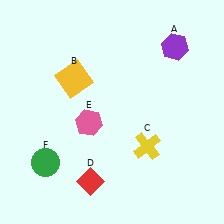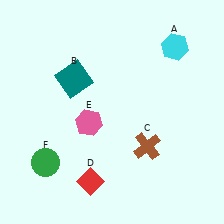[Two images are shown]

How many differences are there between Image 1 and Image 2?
There are 3 differences between the two images.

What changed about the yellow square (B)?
In Image 1, B is yellow. In Image 2, it changed to teal.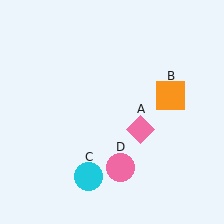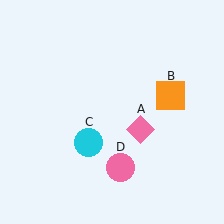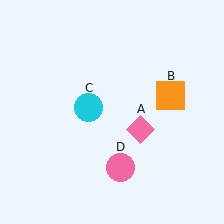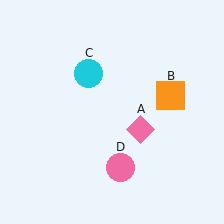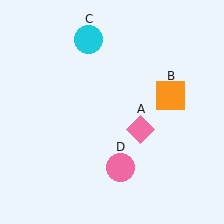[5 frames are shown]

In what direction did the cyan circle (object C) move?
The cyan circle (object C) moved up.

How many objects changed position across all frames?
1 object changed position: cyan circle (object C).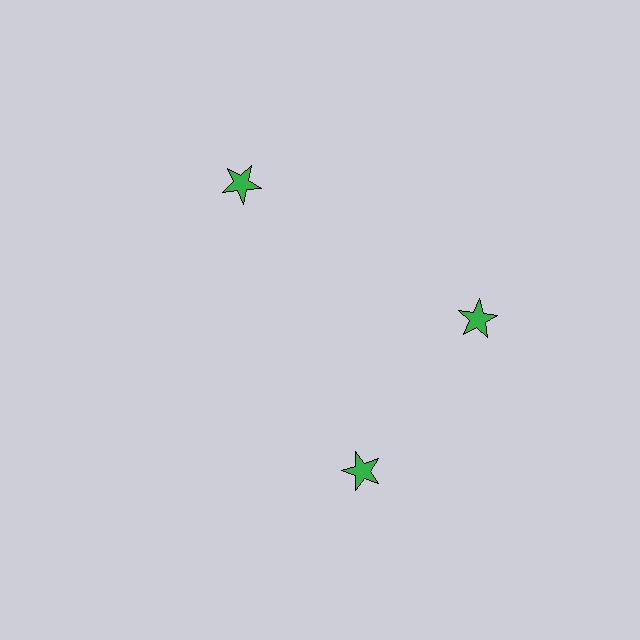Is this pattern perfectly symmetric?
No. The 3 green stars are arranged in a ring, but one element near the 7 o'clock position is rotated out of alignment along the ring, breaking the 3-fold rotational symmetry.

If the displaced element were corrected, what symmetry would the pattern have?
It would have 3-fold rotational symmetry — the pattern would map onto itself every 120 degrees.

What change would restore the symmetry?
The symmetry would be restored by rotating it back into even spacing with its neighbors so that all 3 stars sit at equal angles and equal distance from the center.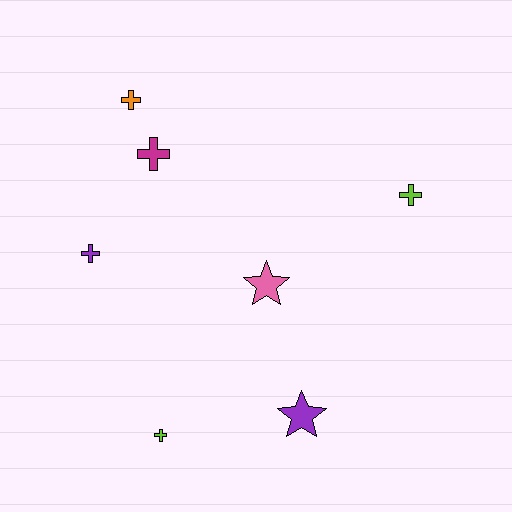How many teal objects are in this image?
There are no teal objects.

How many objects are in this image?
There are 7 objects.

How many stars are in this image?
There are 2 stars.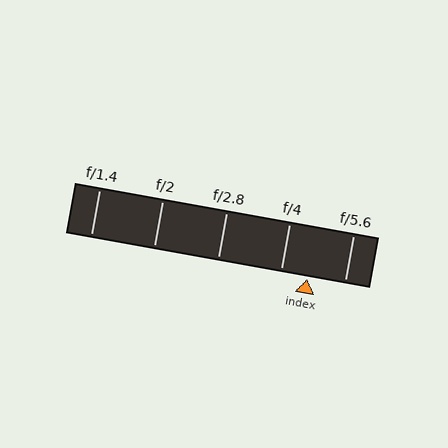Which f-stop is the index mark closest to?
The index mark is closest to f/4.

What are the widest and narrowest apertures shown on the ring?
The widest aperture shown is f/1.4 and the narrowest is f/5.6.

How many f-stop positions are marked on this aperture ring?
There are 5 f-stop positions marked.